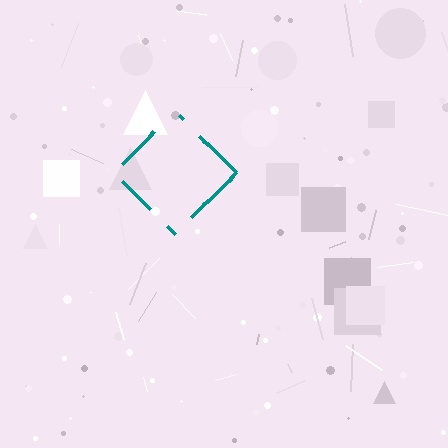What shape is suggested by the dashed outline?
The dashed outline suggests a diamond.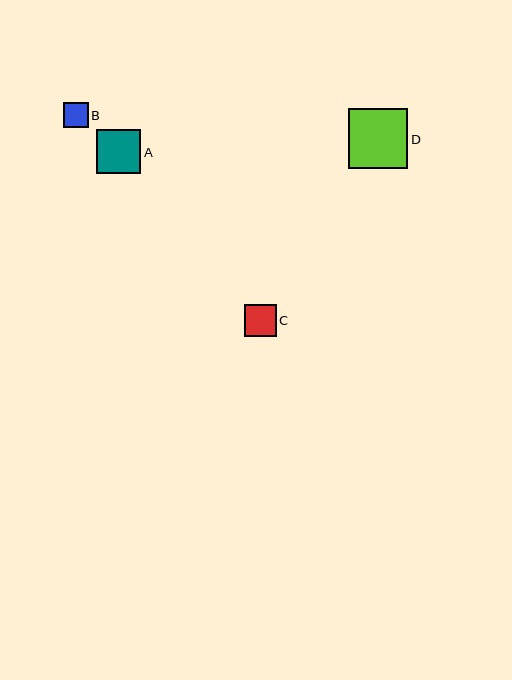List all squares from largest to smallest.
From largest to smallest: D, A, C, B.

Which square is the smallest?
Square B is the smallest with a size of approximately 25 pixels.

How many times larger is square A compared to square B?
Square A is approximately 1.8 times the size of square B.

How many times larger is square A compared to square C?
Square A is approximately 1.4 times the size of square C.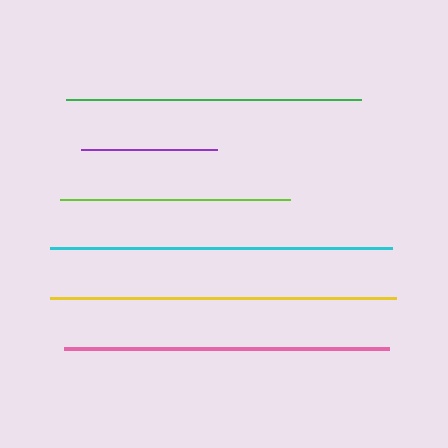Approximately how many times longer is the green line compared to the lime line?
The green line is approximately 1.3 times the length of the lime line.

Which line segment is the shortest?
The purple line is the shortest at approximately 136 pixels.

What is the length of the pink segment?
The pink segment is approximately 325 pixels long.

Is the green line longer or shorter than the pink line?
The pink line is longer than the green line.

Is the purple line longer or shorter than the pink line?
The pink line is longer than the purple line.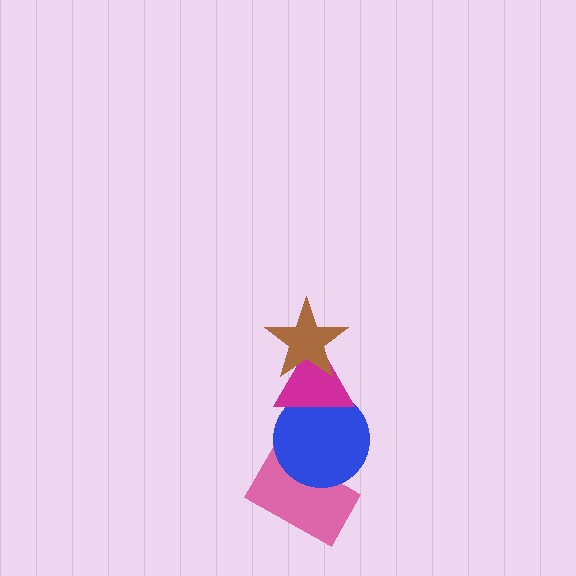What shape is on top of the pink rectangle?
The blue circle is on top of the pink rectangle.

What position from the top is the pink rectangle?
The pink rectangle is 4th from the top.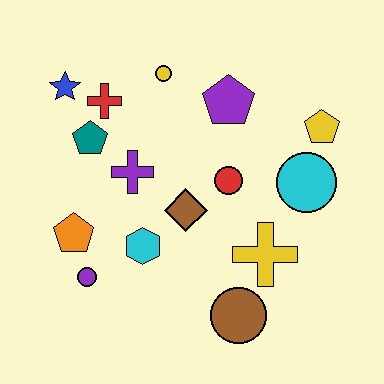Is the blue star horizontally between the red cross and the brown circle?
No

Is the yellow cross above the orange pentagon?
No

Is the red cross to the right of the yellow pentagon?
No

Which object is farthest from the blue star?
The brown circle is farthest from the blue star.